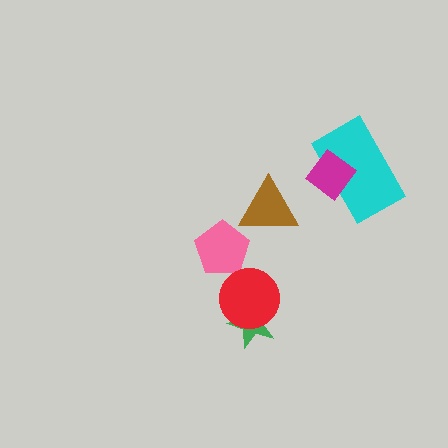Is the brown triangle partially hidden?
No, no other shape covers it.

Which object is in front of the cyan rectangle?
The magenta diamond is in front of the cyan rectangle.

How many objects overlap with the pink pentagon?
0 objects overlap with the pink pentagon.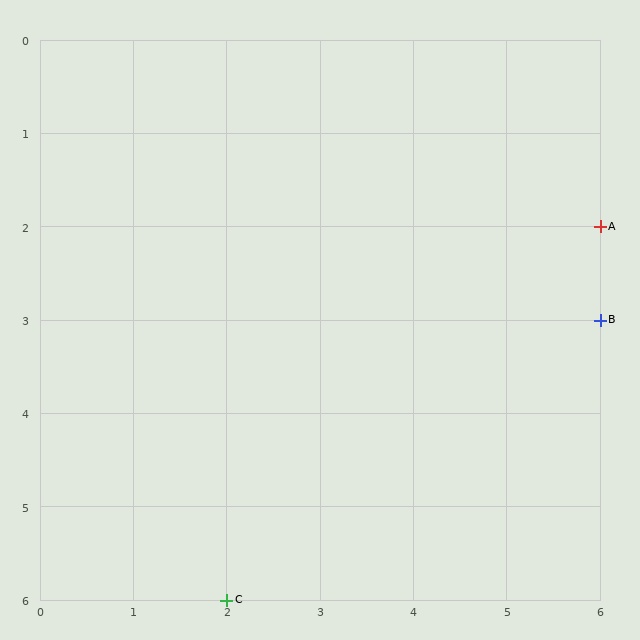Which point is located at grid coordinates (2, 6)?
Point C is at (2, 6).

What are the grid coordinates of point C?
Point C is at grid coordinates (2, 6).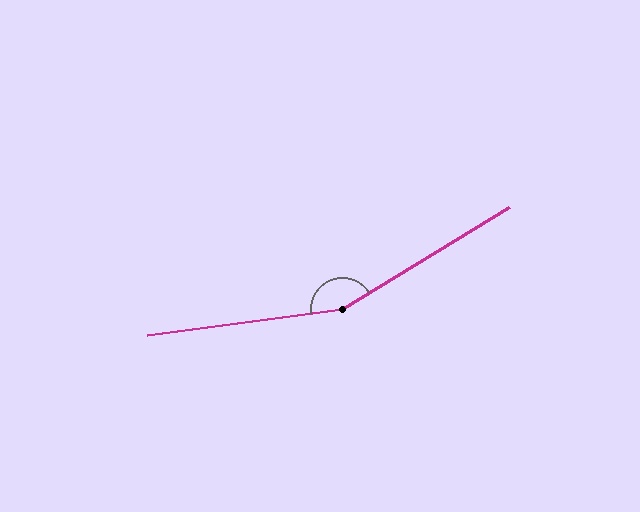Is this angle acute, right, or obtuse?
It is obtuse.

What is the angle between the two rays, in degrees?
Approximately 156 degrees.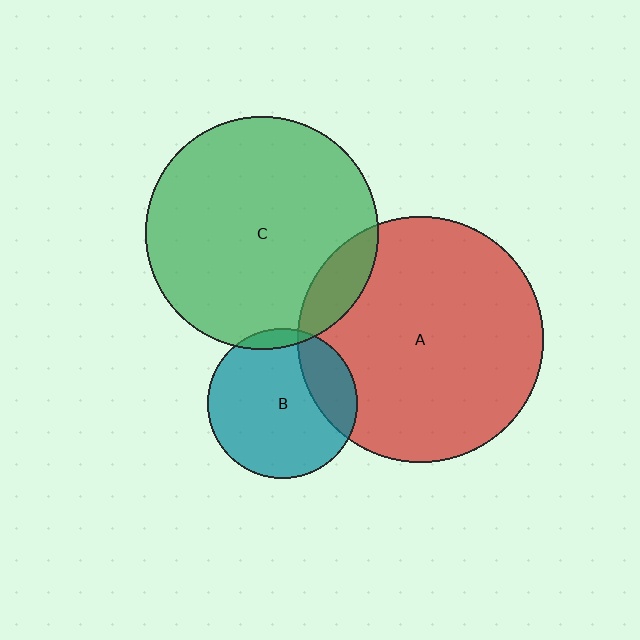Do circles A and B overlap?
Yes.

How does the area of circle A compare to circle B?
Approximately 2.7 times.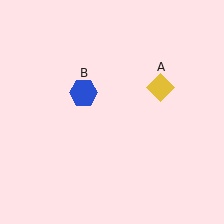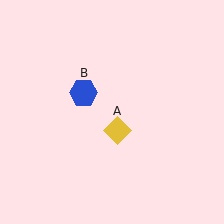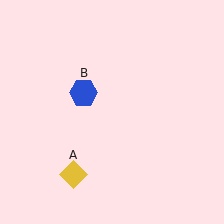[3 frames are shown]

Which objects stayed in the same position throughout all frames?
Blue hexagon (object B) remained stationary.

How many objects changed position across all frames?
1 object changed position: yellow diamond (object A).